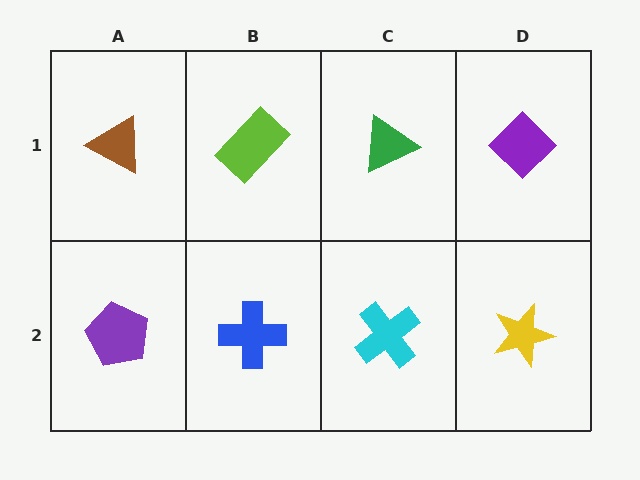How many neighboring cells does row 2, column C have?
3.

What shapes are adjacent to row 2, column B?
A lime rectangle (row 1, column B), a purple pentagon (row 2, column A), a cyan cross (row 2, column C).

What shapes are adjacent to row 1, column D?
A yellow star (row 2, column D), a green triangle (row 1, column C).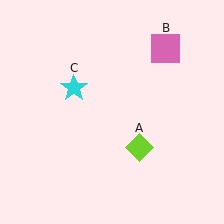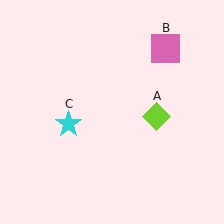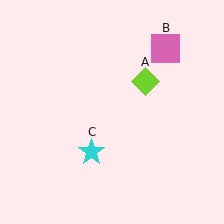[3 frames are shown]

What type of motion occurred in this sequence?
The lime diamond (object A), cyan star (object C) rotated counterclockwise around the center of the scene.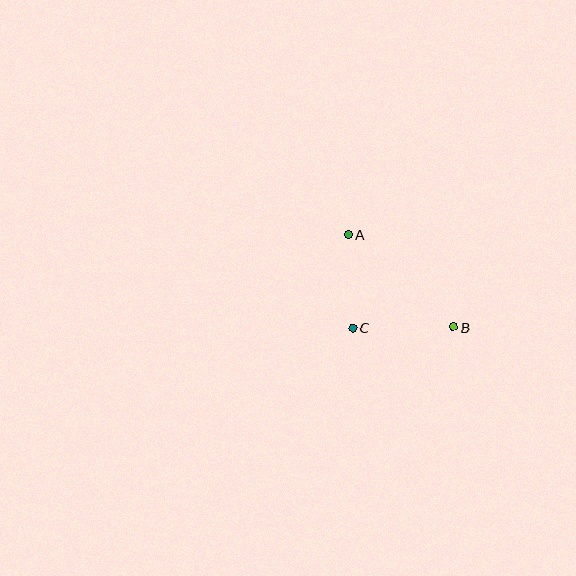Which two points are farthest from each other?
Points A and B are farthest from each other.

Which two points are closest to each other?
Points A and C are closest to each other.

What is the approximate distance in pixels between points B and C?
The distance between B and C is approximately 100 pixels.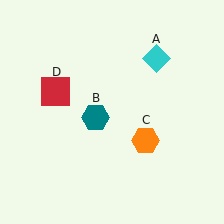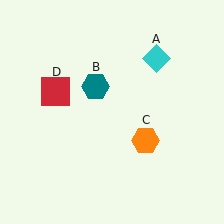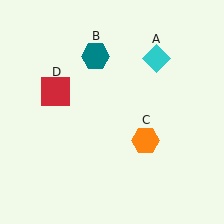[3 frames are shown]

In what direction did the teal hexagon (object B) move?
The teal hexagon (object B) moved up.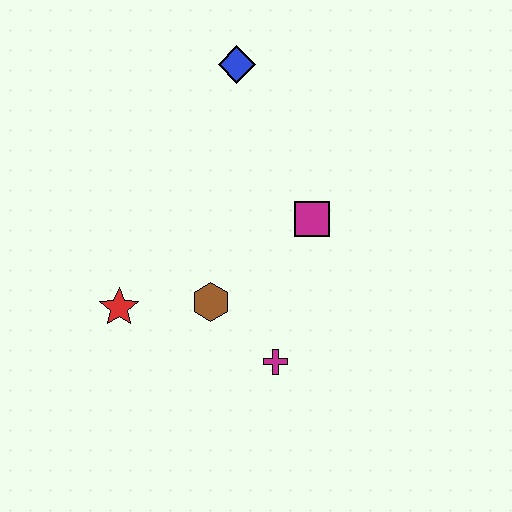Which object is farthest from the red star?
The blue diamond is farthest from the red star.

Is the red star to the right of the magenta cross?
No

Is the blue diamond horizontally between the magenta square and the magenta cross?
No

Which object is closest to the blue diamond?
The magenta square is closest to the blue diamond.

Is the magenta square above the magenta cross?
Yes